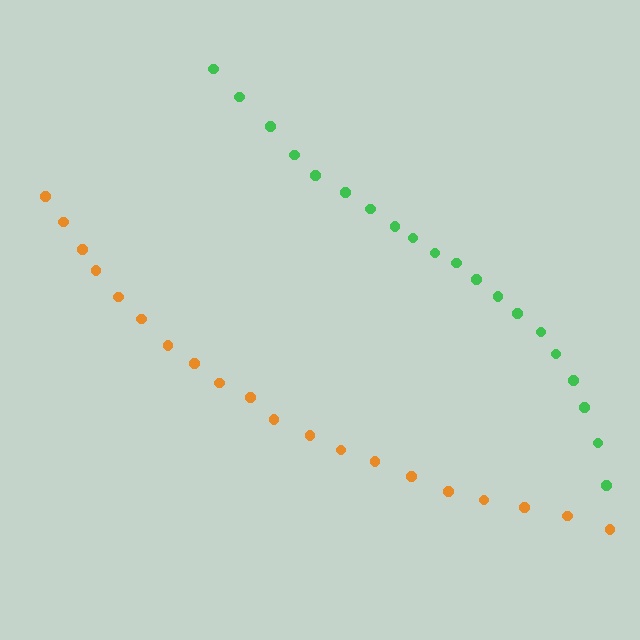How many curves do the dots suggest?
There are 2 distinct paths.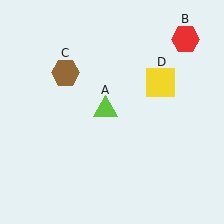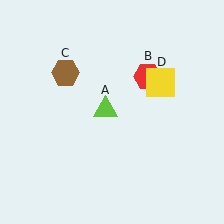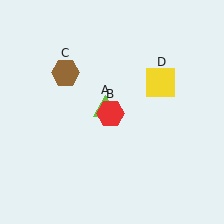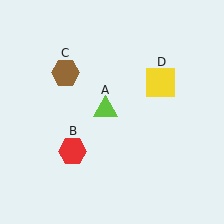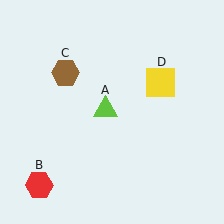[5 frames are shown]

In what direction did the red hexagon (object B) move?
The red hexagon (object B) moved down and to the left.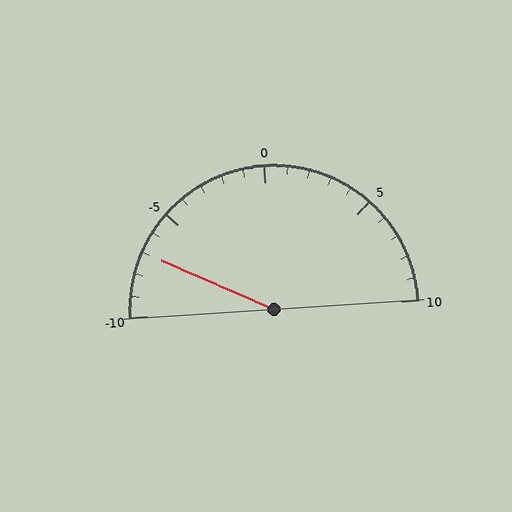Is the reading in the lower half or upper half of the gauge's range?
The reading is in the lower half of the range (-10 to 10).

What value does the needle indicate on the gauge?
The needle indicates approximately -7.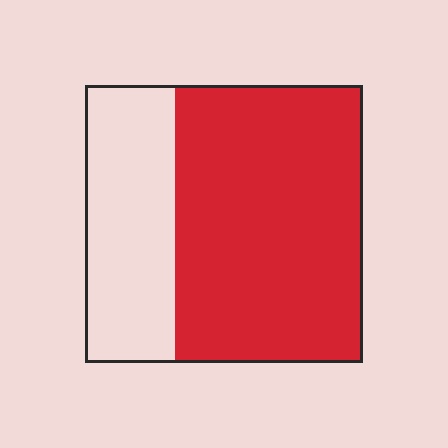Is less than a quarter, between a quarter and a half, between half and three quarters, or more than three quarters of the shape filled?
Between half and three quarters.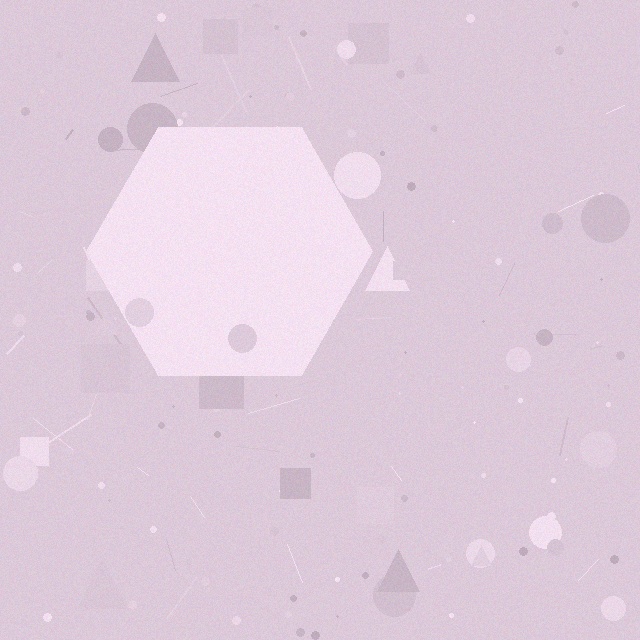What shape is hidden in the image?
A hexagon is hidden in the image.